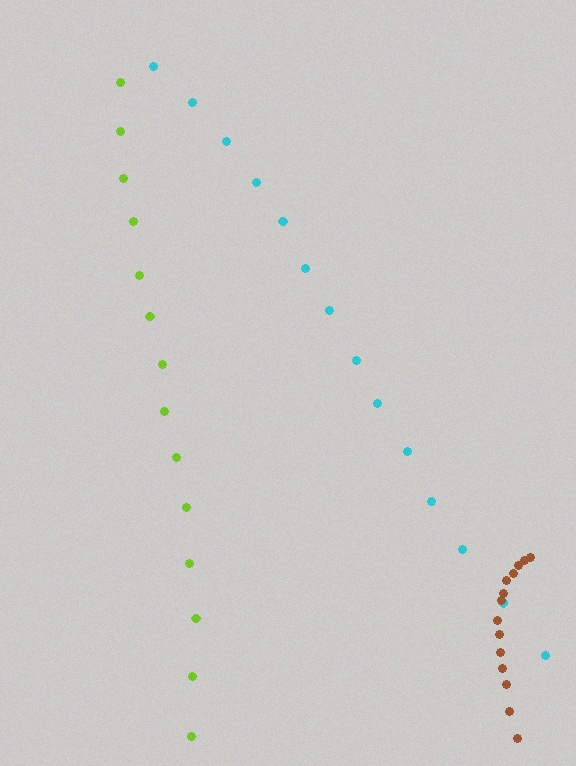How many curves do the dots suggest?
There are 3 distinct paths.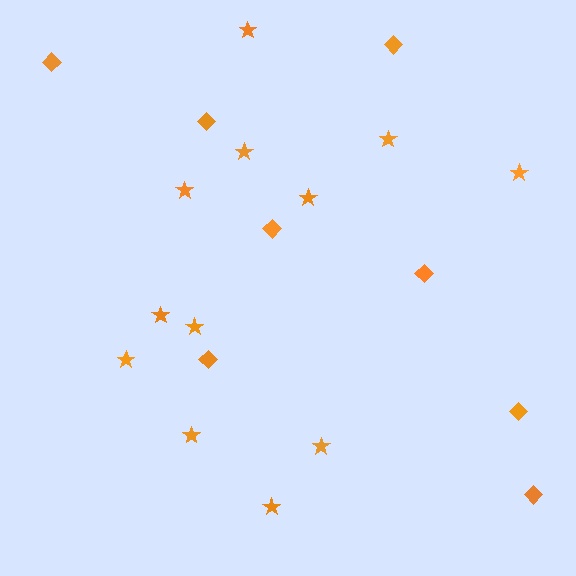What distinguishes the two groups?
There are 2 groups: one group of diamonds (8) and one group of stars (12).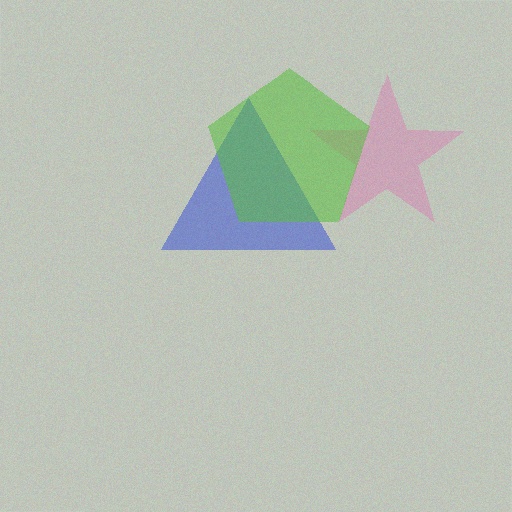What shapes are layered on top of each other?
The layered shapes are: a pink star, a blue triangle, a lime pentagon.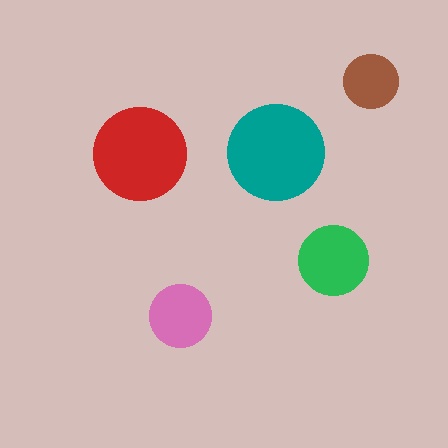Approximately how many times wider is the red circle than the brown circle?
About 1.5 times wider.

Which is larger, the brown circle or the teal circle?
The teal one.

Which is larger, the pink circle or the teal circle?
The teal one.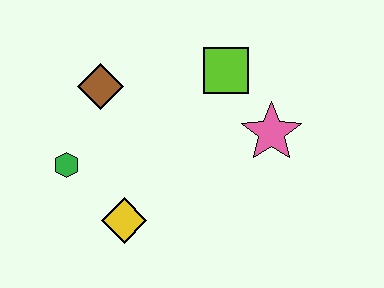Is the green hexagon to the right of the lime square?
No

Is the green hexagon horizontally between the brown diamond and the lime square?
No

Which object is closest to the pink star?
The lime square is closest to the pink star.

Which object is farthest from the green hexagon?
The pink star is farthest from the green hexagon.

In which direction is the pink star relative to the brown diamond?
The pink star is to the right of the brown diamond.